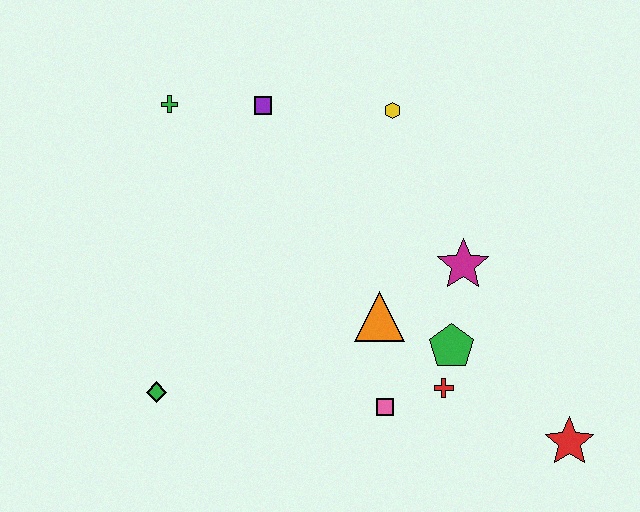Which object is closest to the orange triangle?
The green pentagon is closest to the orange triangle.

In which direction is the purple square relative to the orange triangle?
The purple square is above the orange triangle.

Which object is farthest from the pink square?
The green cross is farthest from the pink square.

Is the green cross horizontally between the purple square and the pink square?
No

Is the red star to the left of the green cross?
No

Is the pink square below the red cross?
Yes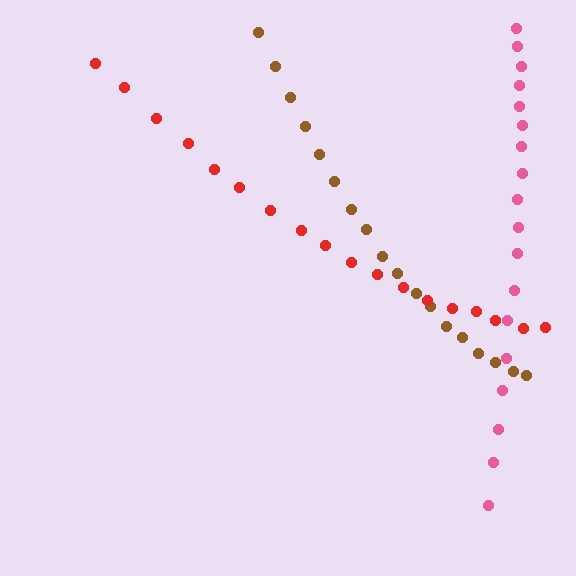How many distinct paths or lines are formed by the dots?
There are 3 distinct paths.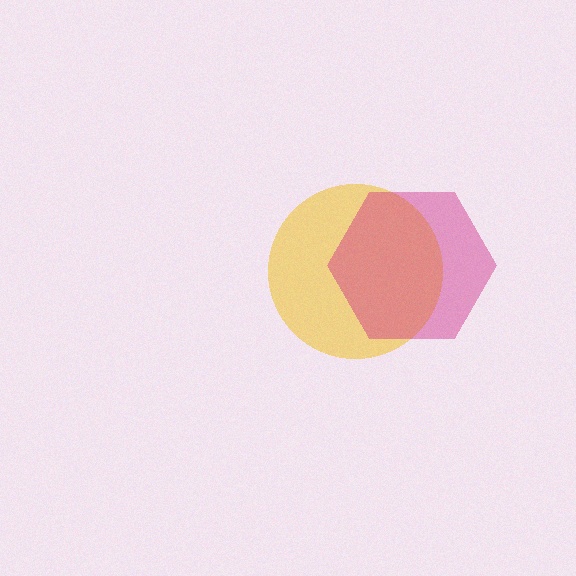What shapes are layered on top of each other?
The layered shapes are: a yellow circle, a magenta hexagon.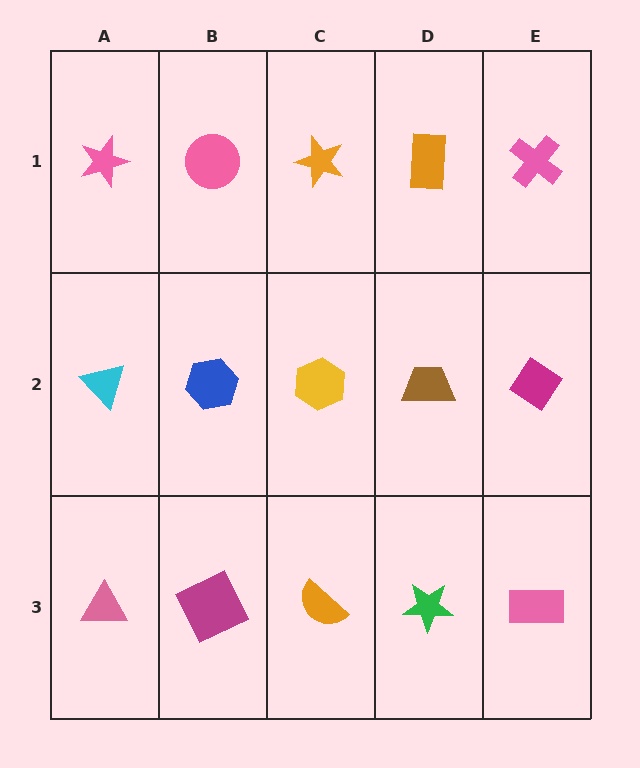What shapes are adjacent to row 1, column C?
A yellow hexagon (row 2, column C), a pink circle (row 1, column B), an orange rectangle (row 1, column D).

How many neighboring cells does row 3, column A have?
2.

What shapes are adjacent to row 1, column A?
A cyan triangle (row 2, column A), a pink circle (row 1, column B).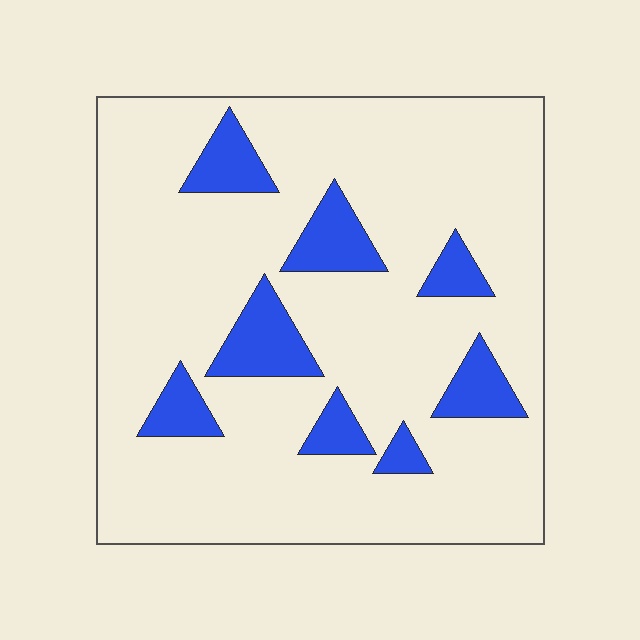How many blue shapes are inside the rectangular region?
8.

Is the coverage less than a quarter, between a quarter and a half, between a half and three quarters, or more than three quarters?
Less than a quarter.